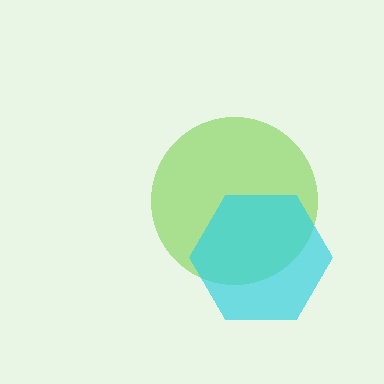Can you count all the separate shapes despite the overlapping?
Yes, there are 2 separate shapes.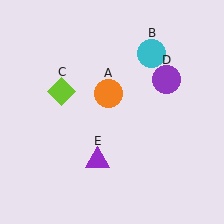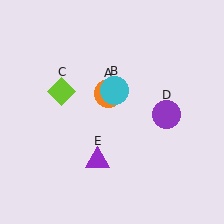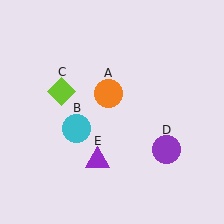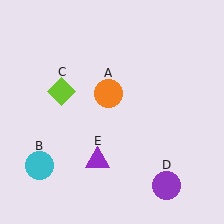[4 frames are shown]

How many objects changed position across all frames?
2 objects changed position: cyan circle (object B), purple circle (object D).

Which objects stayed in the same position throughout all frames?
Orange circle (object A) and lime diamond (object C) and purple triangle (object E) remained stationary.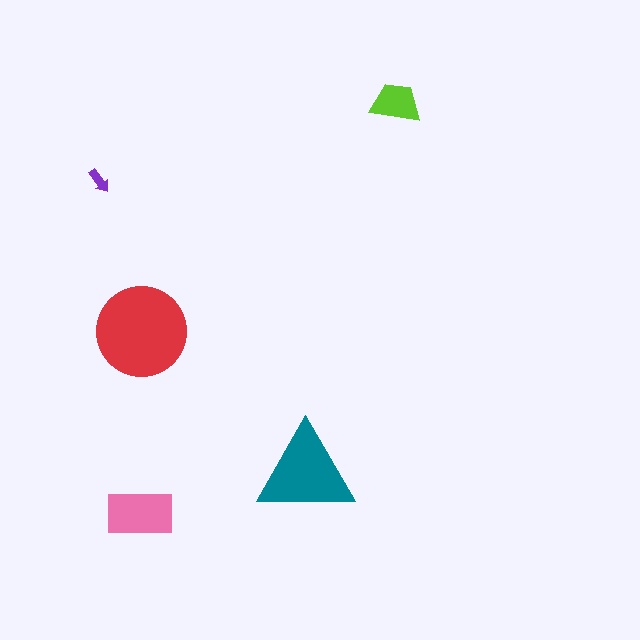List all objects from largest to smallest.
The red circle, the teal triangle, the pink rectangle, the lime trapezoid, the purple arrow.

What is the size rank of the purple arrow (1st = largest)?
5th.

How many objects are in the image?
There are 5 objects in the image.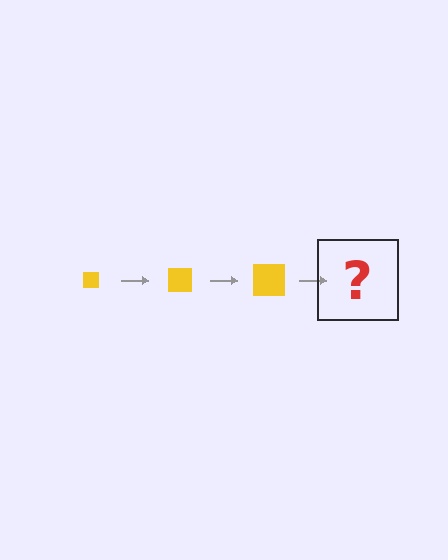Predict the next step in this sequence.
The next step is a yellow square, larger than the previous one.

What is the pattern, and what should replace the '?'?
The pattern is that the square gets progressively larger each step. The '?' should be a yellow square, larger than the previous one.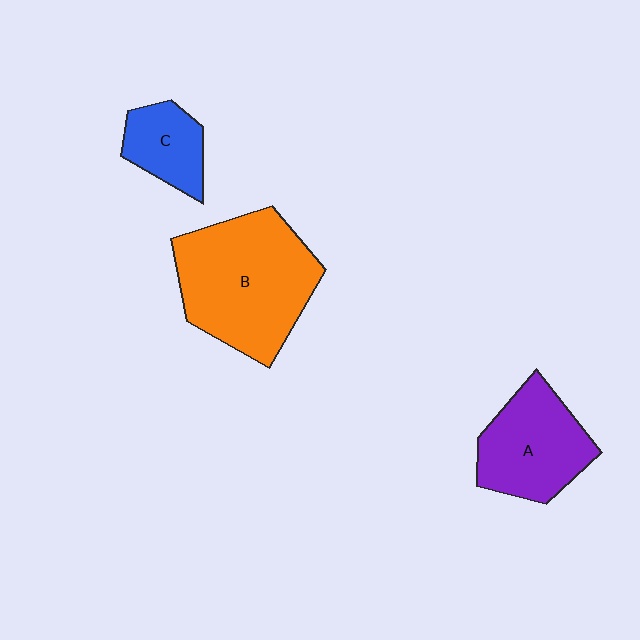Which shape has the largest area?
Shape B (orange).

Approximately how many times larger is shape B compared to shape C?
Approximately 2.7 times.